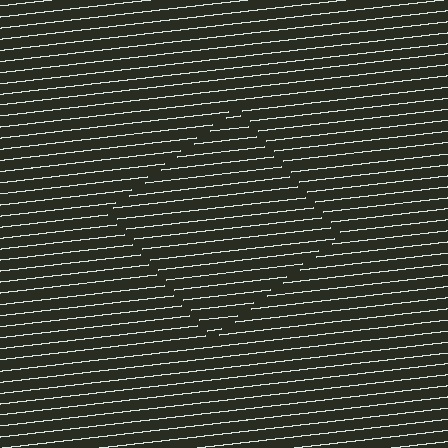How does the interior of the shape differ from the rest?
The interior of the shape contains the same grating, shifted by half a period — the contour is defined by the phase discontinuity where line-ends from the inner and outer gratings abut.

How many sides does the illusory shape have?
4 sides — the line-ends trace a square.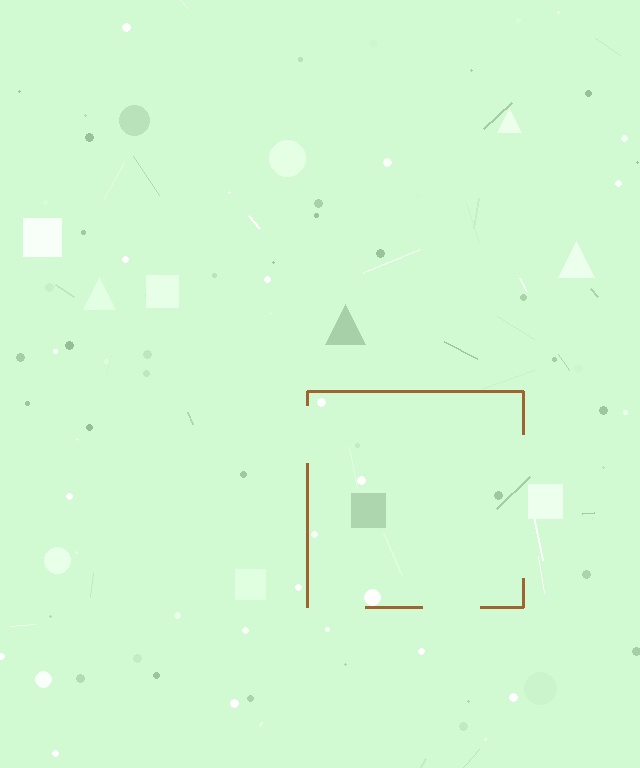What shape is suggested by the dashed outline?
The dashed outline suggests a square.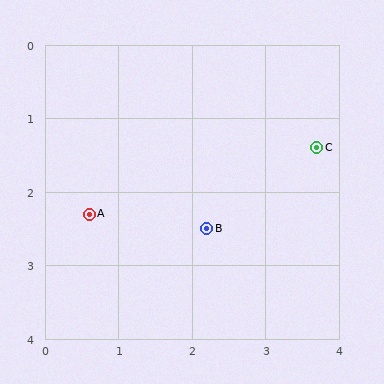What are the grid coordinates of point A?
Point A is at approximately (0.6, 2.3).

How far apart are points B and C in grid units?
Points B and C are about 1.9 grid units apart.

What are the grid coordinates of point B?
Point B is at approximately (2.2, 2.5).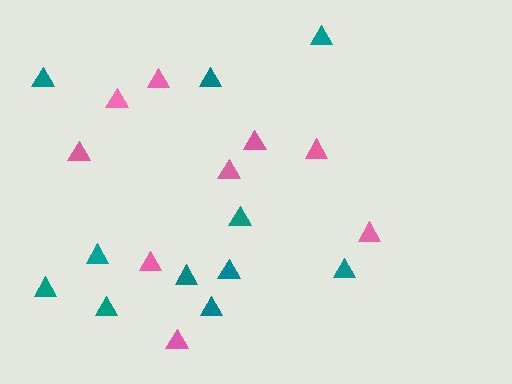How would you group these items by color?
There are 2 groups: one group of pink triangles (9) and one group of teal triangles (11).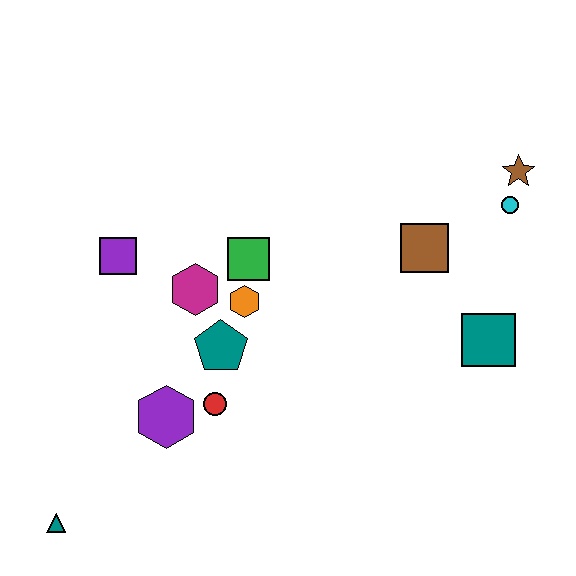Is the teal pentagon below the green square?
Yes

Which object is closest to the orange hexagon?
The green square is closest to the orange hexagon.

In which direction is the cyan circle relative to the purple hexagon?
The cyan circle is to the right of the purple hexagon.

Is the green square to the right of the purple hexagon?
Yes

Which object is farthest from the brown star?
The teal triangle is farthest from the brown star.